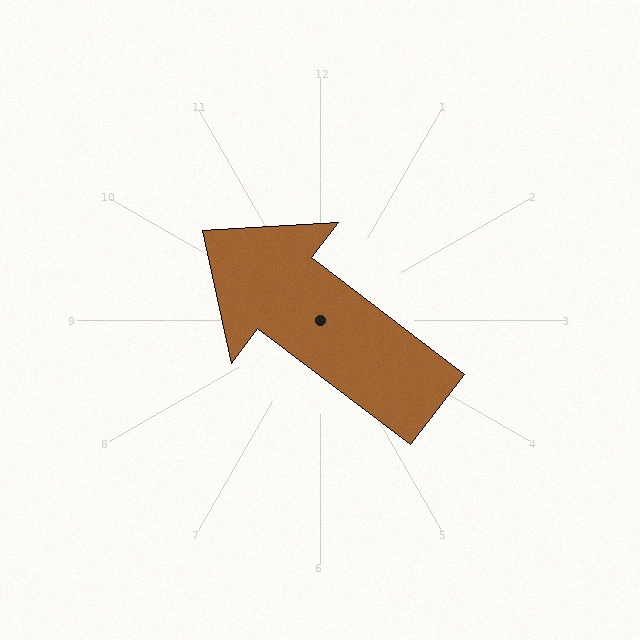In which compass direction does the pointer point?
Northwest.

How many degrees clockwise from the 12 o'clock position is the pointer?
Approximately 307 degrees.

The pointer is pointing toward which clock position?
Roughly 10 o'clock.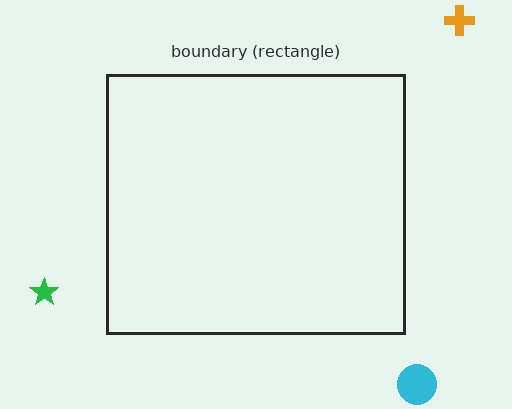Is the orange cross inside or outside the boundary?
Outside.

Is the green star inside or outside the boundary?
Outside.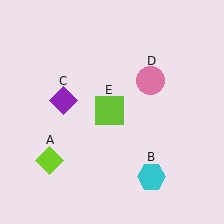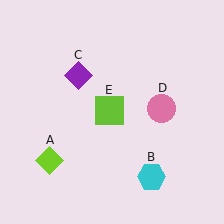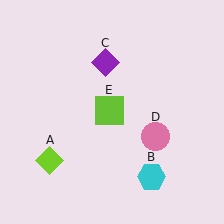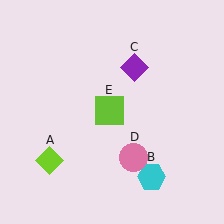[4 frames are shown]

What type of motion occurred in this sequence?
The purple diamond (object C), pink circle (object D) rotated clockwise around the center of the scene.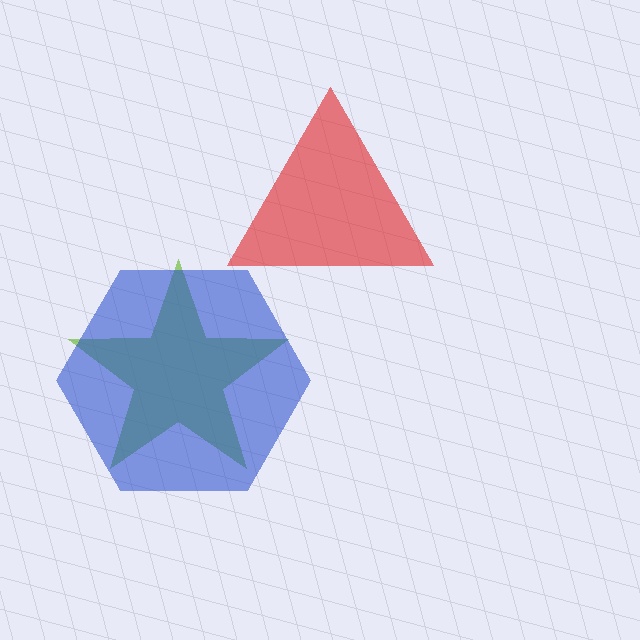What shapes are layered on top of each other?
The layered shapes are: a lime star, a red triangle, a blue hexagon.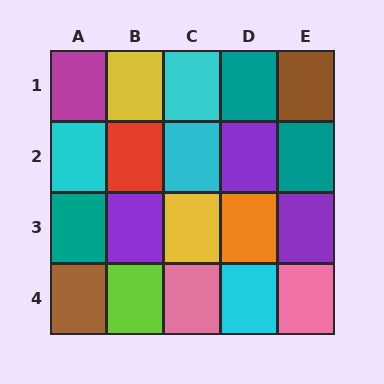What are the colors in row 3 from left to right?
Teal, purple, yellow, orange, purple.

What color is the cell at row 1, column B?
Yellow.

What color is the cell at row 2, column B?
Red.